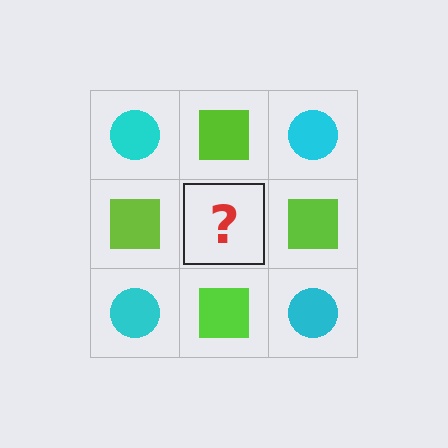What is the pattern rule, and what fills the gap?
The rule is that it alternates cyan circle and lime square in a checkerboard pattern. The gap should be filled with a cyan circle.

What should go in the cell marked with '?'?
The missing cell should contain a cyan circle.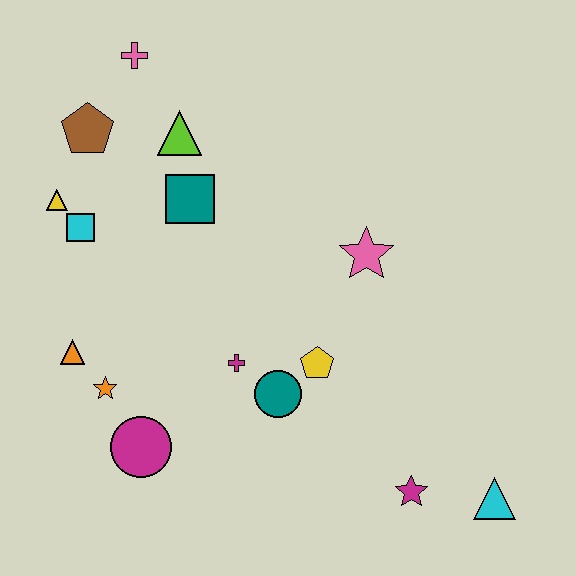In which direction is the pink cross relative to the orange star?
The pink cross is above the orange star.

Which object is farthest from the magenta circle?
The pink cross is farthest from the magenta circle.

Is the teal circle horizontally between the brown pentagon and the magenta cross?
No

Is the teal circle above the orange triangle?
No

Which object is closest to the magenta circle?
The orange star is closest to the magenta circle.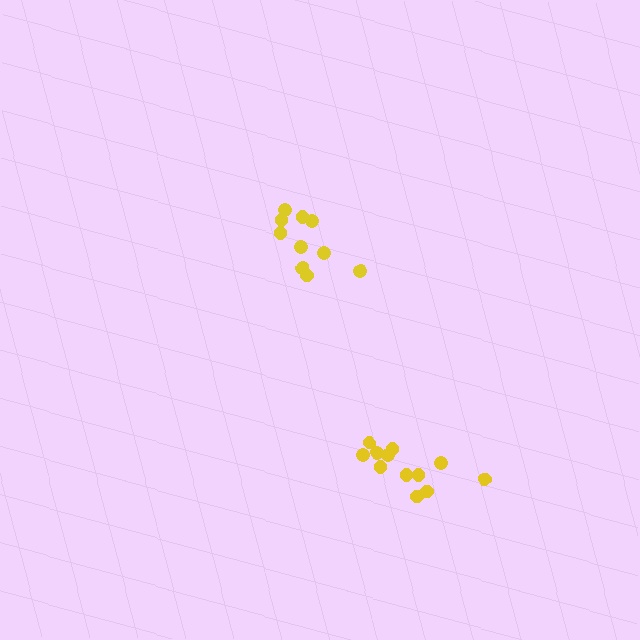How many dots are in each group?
Group 1: 10 dots, Group 2: 12 dots (22 total).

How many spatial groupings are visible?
There are 2 spatial groupings.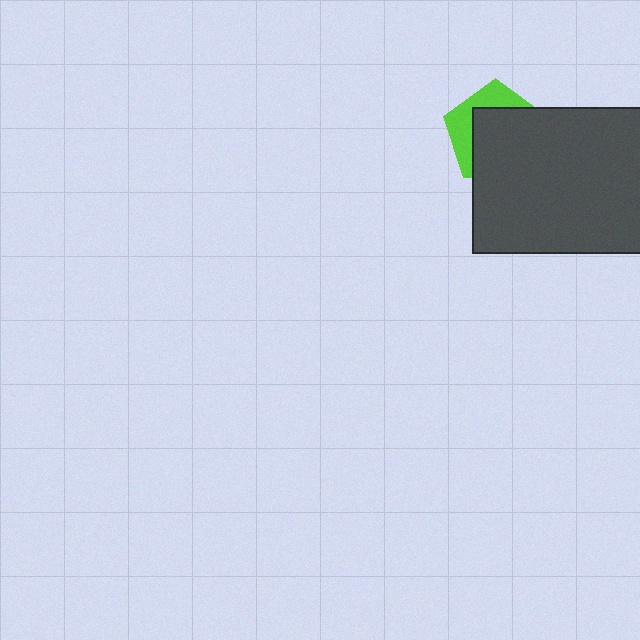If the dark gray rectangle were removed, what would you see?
You would see the complete lime pentagon.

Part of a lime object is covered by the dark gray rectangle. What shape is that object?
It is a pentagon.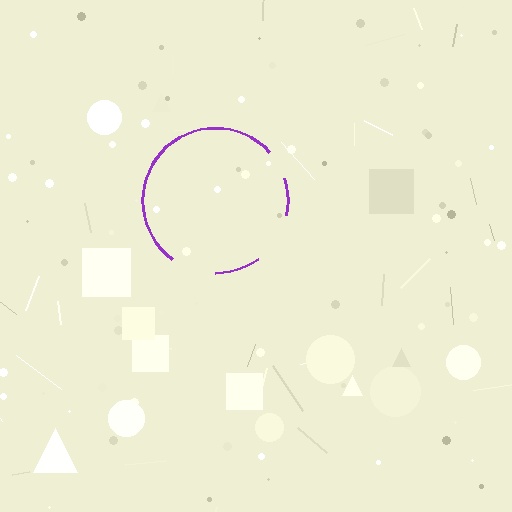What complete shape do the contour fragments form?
The contour fragments form a circle.